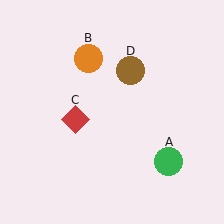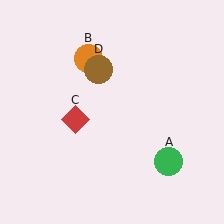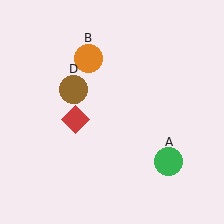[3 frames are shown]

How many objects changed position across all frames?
1 object changed position: brown circle (object D).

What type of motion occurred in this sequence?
The brown circle (object D) rotated counterclockwise around the center of the scene.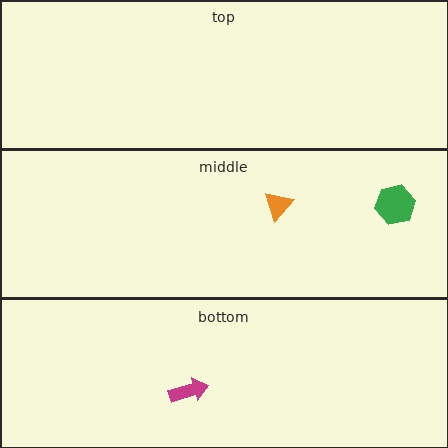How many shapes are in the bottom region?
1.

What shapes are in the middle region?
The green hexagon, the orange triangle.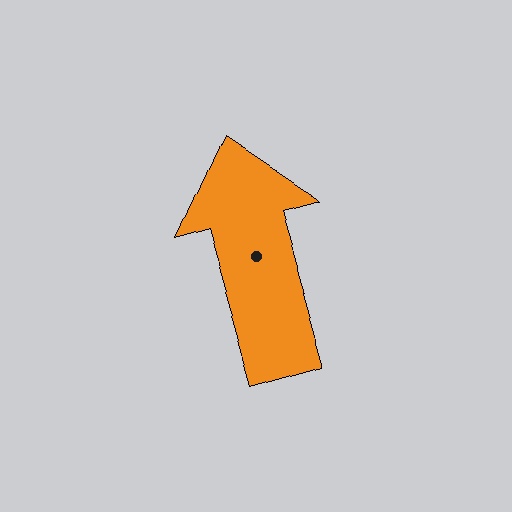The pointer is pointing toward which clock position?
Roughly 11 o'clock.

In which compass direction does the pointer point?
North.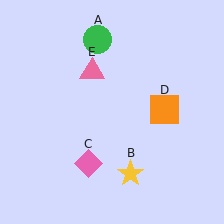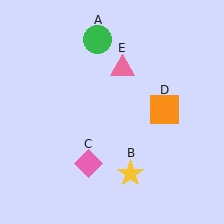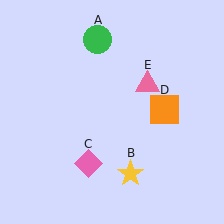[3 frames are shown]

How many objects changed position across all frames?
1 object changed position: pink triangle (object E).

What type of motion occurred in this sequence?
The pink triangle (object E) rotated clockwise around the center of the scene.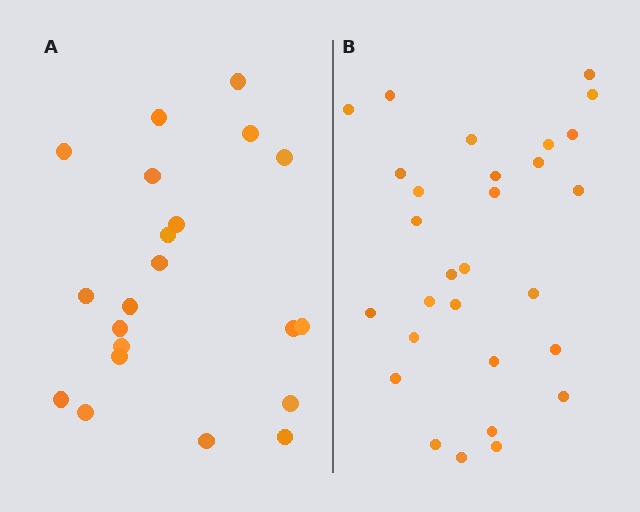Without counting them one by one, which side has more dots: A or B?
Region B (the right region) has more dots.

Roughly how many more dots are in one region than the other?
Region B has roughly 8 or so more dots than region A.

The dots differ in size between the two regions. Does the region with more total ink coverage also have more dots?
No. Region A has more total ink coverage because its dots are larger, but region B actually contains more individual dots. Total area can be misleading — the number of items is what matters here.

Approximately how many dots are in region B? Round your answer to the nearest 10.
About 30 dots. (The exact count is 29, which rounds to 30.)